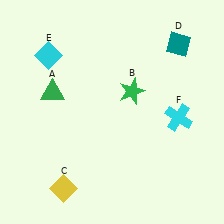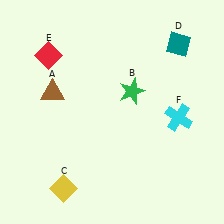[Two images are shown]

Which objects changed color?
A changed from green to brown. E changed from cyan to red.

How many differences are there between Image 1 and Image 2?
There are 2 differences between the two images.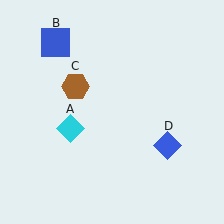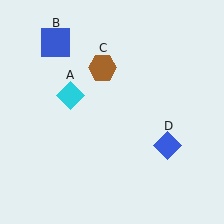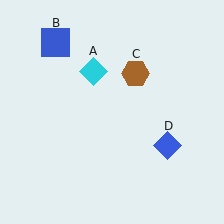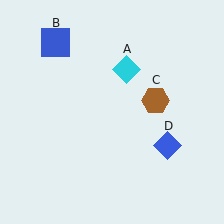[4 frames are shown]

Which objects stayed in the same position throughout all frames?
Blue square (object B) and blue diamond (object D) remained stationary.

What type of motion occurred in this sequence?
The cyan diamond (object A), brown hexagon (object C) rotated clockwise around the center of the scene.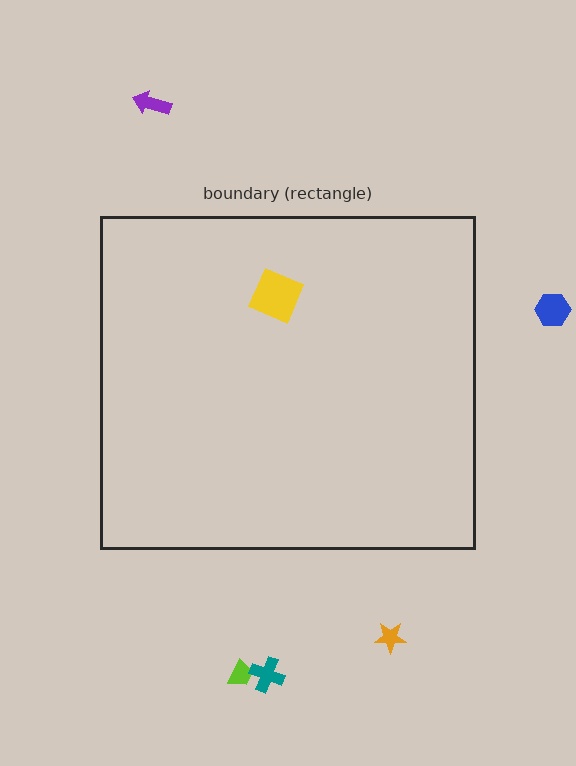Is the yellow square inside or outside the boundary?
Inside.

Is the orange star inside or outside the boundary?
Outside.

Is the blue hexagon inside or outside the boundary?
Outside.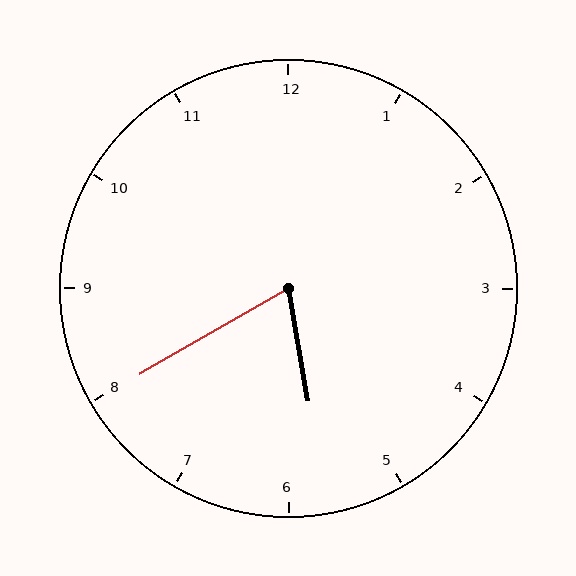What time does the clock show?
5:40.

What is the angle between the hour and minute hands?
Approximately 70 degrees.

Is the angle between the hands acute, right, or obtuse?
It is acute.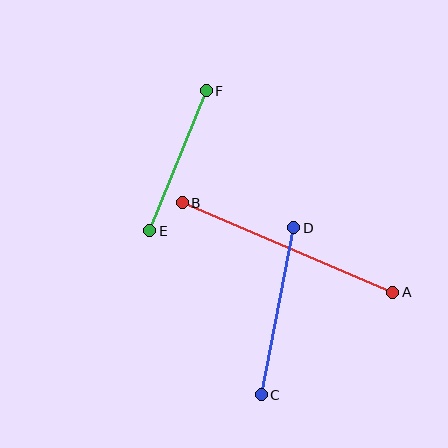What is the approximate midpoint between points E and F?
The midpoint is at approximately (178, 161) pixels.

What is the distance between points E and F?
The distance is approximately 151 pixels.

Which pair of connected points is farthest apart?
Points A and B are farthest apart.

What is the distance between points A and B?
The distance is approximately 229 pixels.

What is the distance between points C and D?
The distance is approximately 170 pixels.